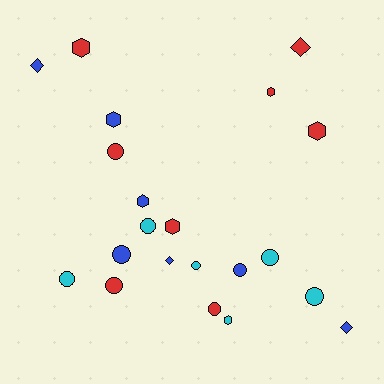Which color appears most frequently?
Red, with 8 objects.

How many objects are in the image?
There are 21 objects.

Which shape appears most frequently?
Circle, with 10 objects.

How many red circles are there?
There are 3 red circles.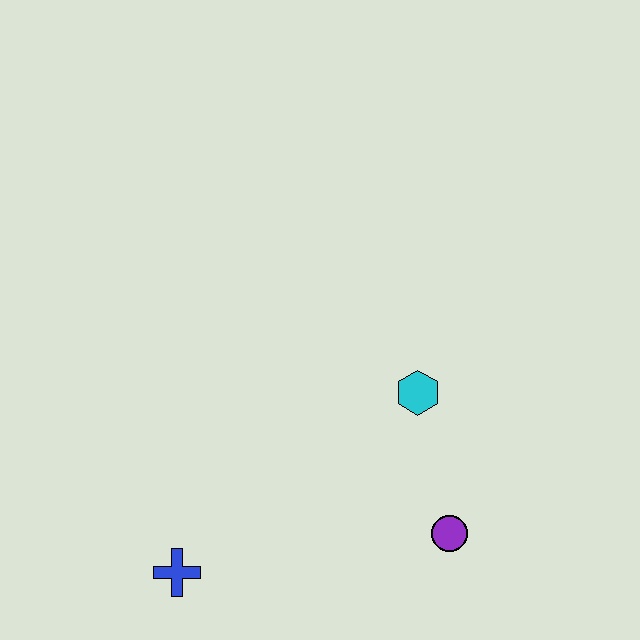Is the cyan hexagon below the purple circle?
No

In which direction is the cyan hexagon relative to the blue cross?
The cyan hexagon is to the right of the blue cross.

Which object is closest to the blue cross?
The purple circle is closest to the blue cross.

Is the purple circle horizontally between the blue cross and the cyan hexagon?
No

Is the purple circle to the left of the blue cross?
No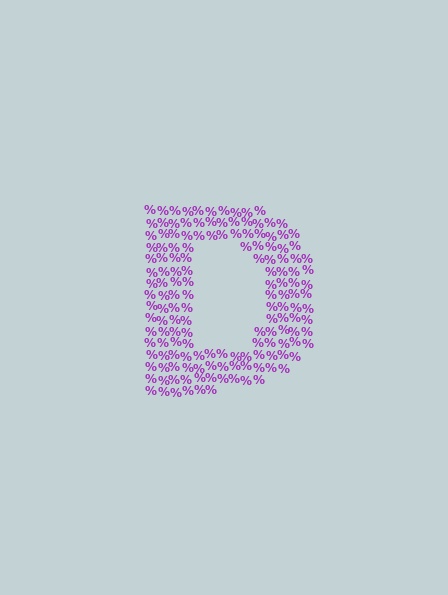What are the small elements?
The small elements are percent signs.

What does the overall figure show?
The overall figure shows the letter D.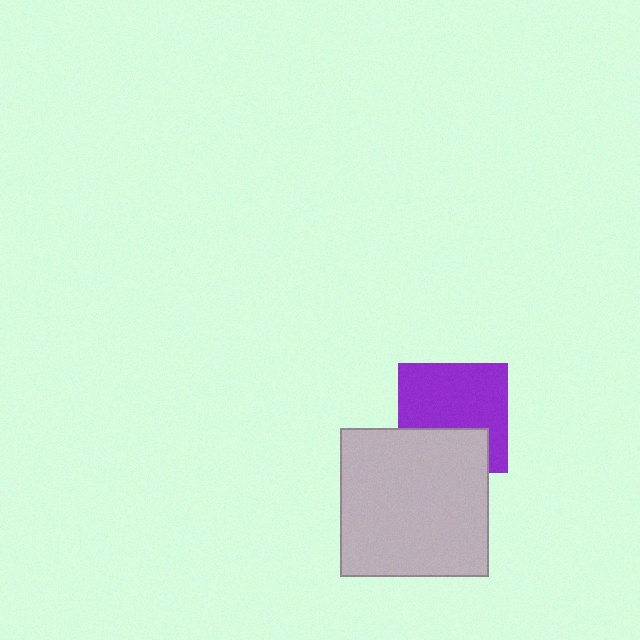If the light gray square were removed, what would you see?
You would see the complete purple square.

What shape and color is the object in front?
The object in front is a light gray square.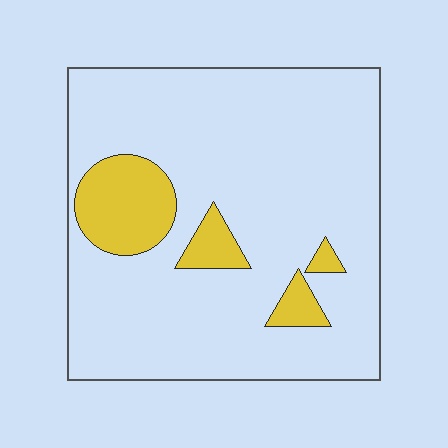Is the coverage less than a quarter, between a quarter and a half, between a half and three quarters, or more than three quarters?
Less than a quarter.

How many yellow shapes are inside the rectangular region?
4.